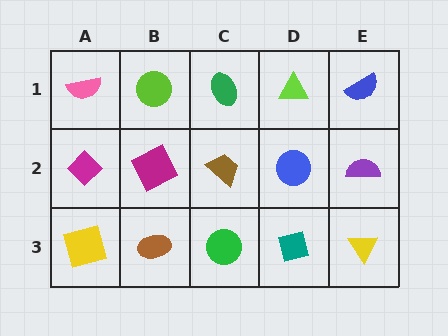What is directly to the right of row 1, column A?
A lime circle.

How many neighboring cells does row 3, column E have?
2.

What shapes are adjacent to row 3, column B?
A magenta square (row 2, column B), a yellow square (row 3, column A), a green circle (row 3, column C).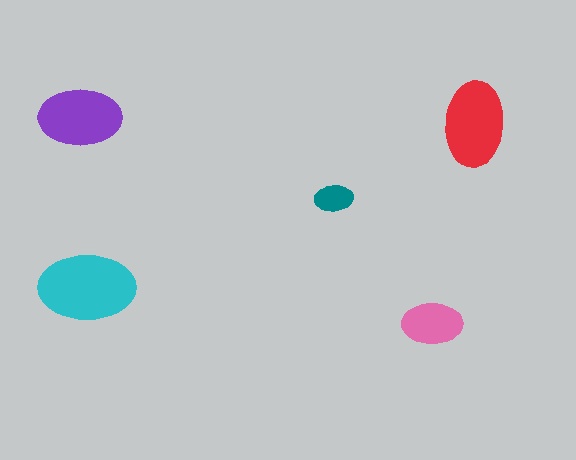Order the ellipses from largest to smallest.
the cyan one, the red one, the purple one, the pink one, the teal one.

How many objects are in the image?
There are 5 objects in the image.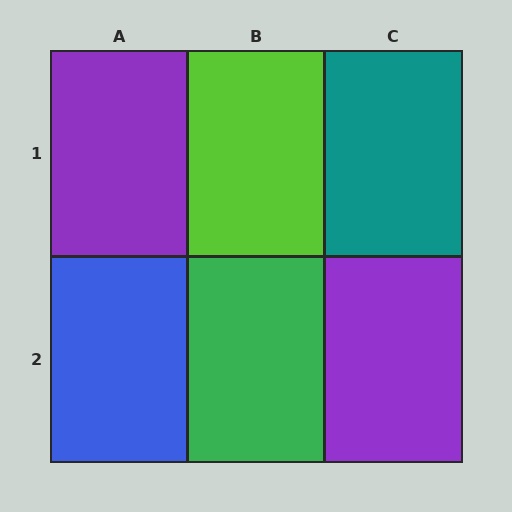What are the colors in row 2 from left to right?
Blue, green, purple.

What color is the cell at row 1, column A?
Purple.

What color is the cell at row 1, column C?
Teal.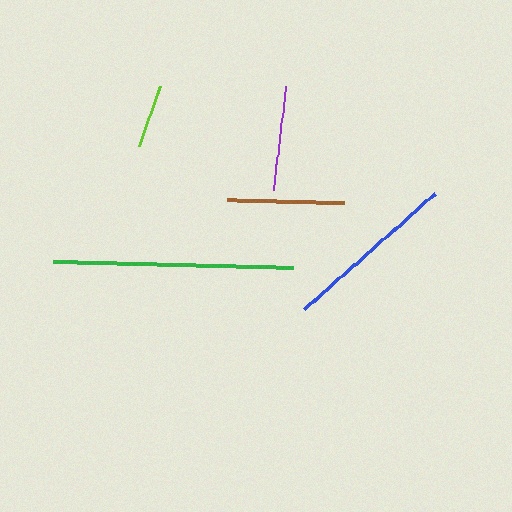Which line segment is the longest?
The green line is the longest at approximately 240 pixels.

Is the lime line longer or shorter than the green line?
The green line is longer than the lime line.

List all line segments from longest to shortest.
From longest to shortest: green, blue, brown, purple, lime.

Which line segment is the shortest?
The lime line is the shortest at approximately 65 pixels.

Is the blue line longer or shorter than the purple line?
The blue line is longer than the purple line.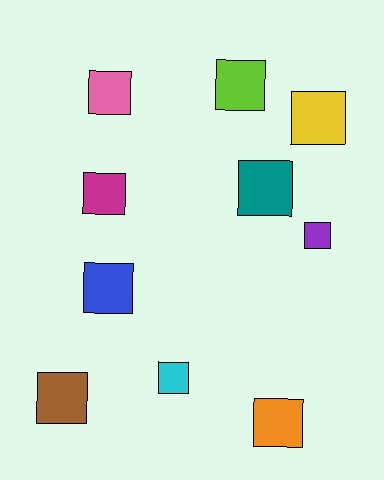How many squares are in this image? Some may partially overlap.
There are 10 squares.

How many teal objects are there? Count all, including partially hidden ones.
There is 1 teal object.